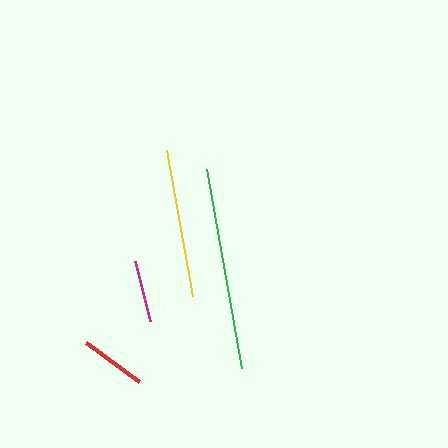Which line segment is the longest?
The green line is the longest at approximately 203 pixels.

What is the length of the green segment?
The green segment is approximately 203 pixels long.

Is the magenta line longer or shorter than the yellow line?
The yellow line is longer than the magenta line.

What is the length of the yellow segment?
The yellow segment is approximately 149 pixels long.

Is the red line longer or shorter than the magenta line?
The red line is longer than the magenta line.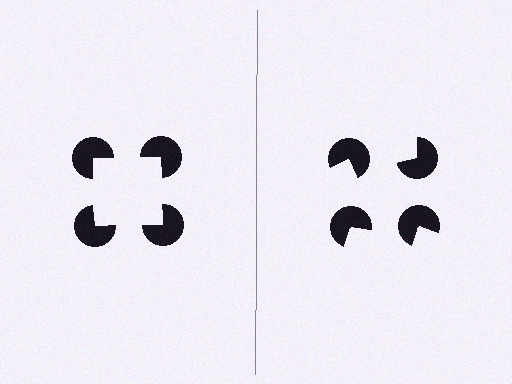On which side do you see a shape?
An illusory square appears on the left side. On the right side the wedge cuts are rotated, so no coherent shape forms.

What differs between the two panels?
The pac-man discs are positioned identically on both sides; only the wedge orientations differ. On the left they align to a square; on the right they are misaligned.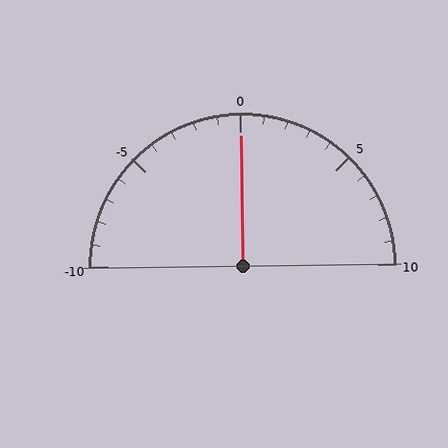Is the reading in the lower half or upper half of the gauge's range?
The reading is in the upper half of the range (-10 to 10).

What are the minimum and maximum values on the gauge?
The gauge ranges from -10 to 10.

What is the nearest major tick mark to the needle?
The nearest major tick mark is 0.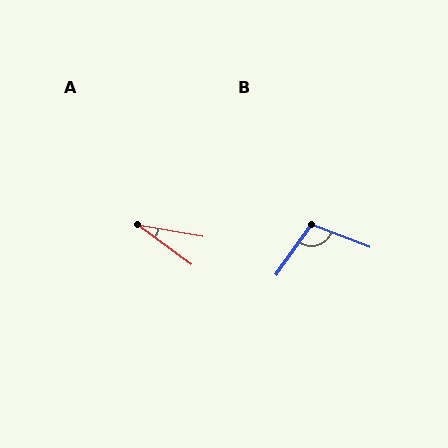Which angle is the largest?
B, at approximately 104 degrees.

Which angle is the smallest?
A, at approximately 26 degrees.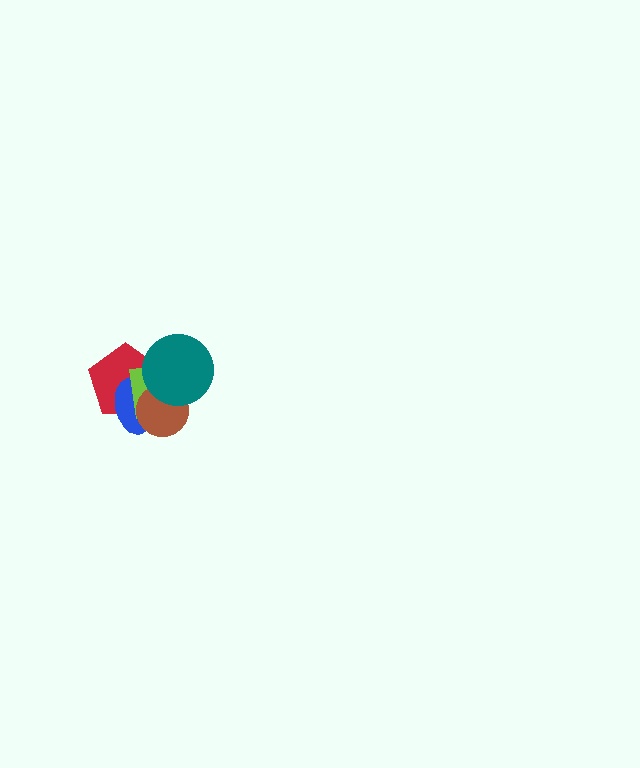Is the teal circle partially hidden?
No, no other shape covers it.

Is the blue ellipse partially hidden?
Yes, it is partially covered by another shape.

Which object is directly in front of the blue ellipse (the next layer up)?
The lime square is directly in front of the blue ellipse.